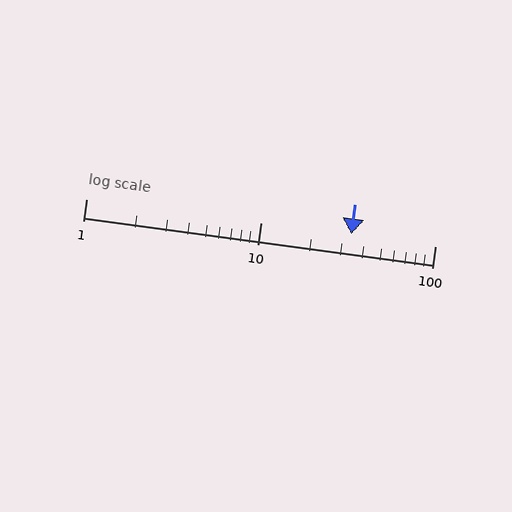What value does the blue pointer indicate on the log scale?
The pointer indicates approximately 33.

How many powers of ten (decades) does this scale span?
The scale spans 2 decades, from 1 to 100.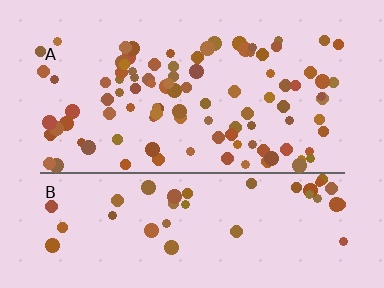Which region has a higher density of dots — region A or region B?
A (the top).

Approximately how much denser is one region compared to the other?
Approximately 2.1× — region A over region B.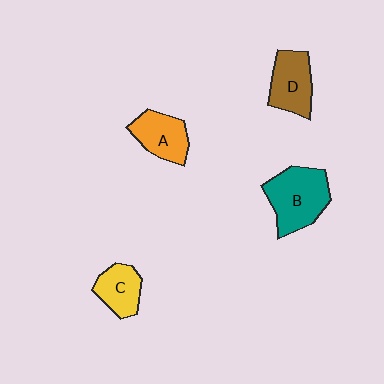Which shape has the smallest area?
Shape C (yellow).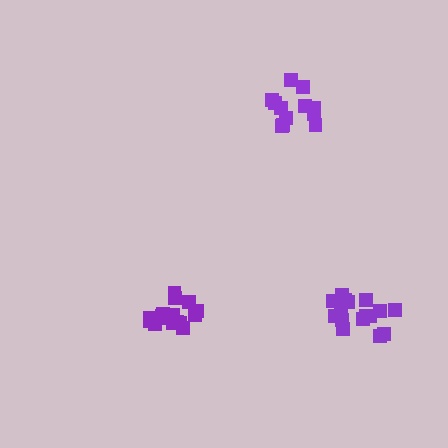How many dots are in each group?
Group 1: 16 dots, Group 2: 12 dots, Group 3: 16 dots (44 total).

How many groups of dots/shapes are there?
There are 3 groups.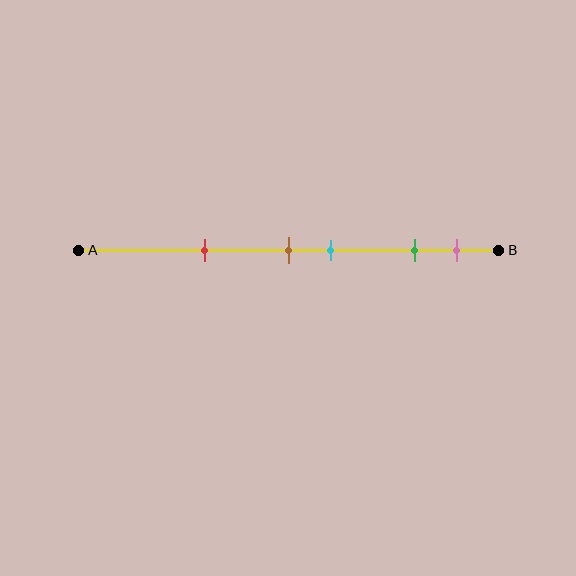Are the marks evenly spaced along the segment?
No, the marks are not evenly spaced.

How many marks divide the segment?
There are 5 marks dividing the segment.